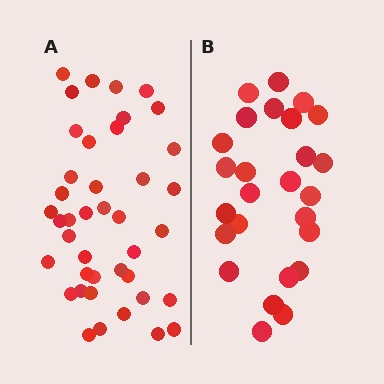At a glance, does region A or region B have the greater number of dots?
Region A (the left region) has more dots.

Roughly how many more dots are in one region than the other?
Region A has approximately 15 more dots than region B.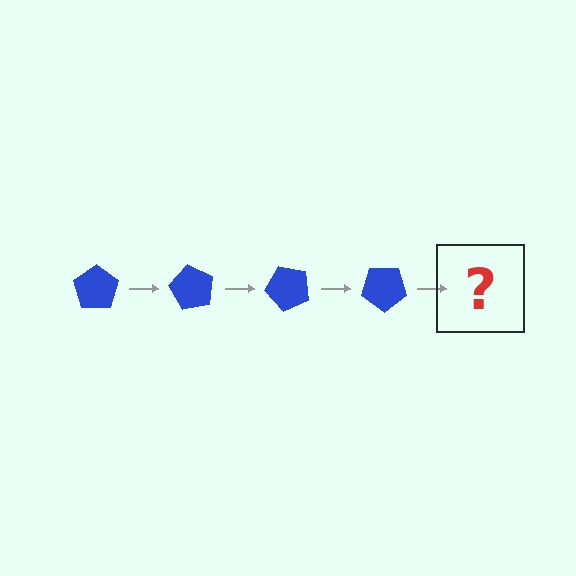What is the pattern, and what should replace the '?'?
The pattern is that the pentagon rotates 60 degrees each step. The '?' should be a blue pentagon rotated 240 degrees.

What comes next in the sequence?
The next element should be a blue pentagon rotated 240 degrees.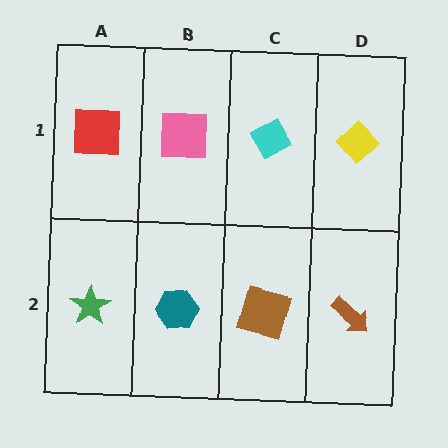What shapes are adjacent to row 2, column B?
A pink square (row 1, column B), a green star (row 2, column A), a brown square (row 2, column C).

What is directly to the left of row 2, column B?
A green star.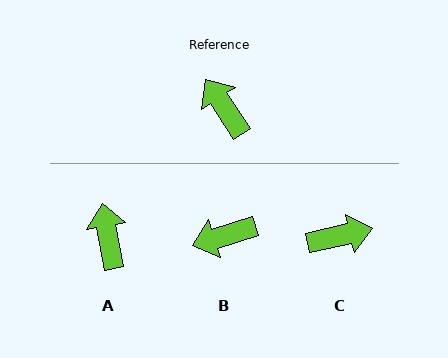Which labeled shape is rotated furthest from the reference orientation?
C, about 110 degrees away.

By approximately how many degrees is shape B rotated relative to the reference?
Approximately 73 degrees counter-clockwise.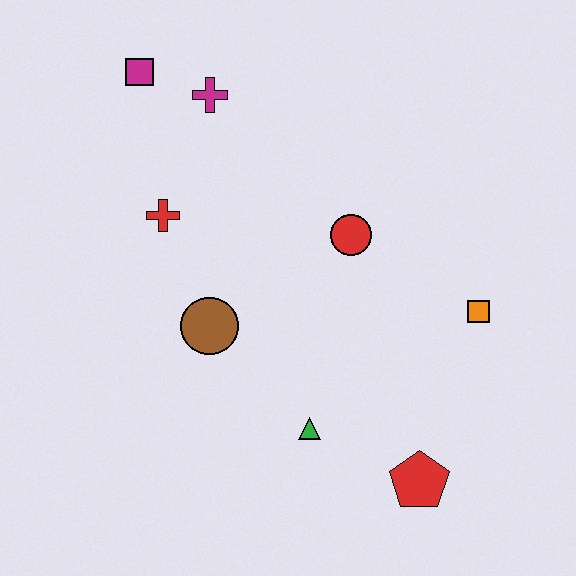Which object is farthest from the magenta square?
The red pentagon is farthest from the magenta square.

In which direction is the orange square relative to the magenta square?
The orange square is to the right of the magenta square.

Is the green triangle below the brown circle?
Yes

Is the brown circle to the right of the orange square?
No